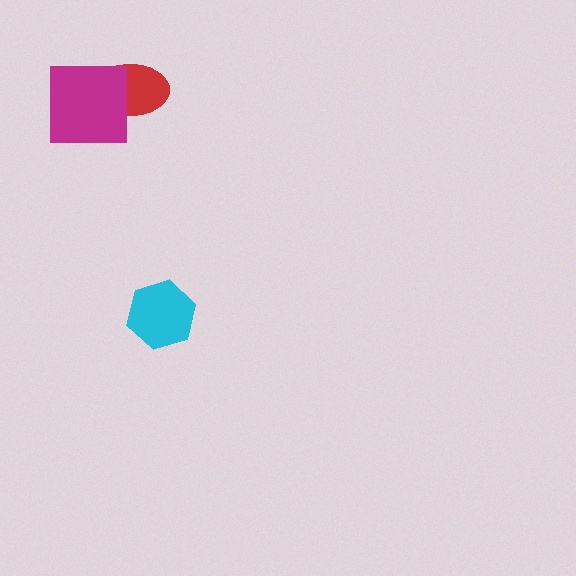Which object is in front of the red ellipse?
The magenta square is in front of the red ellipse.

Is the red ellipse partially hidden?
Yes, it is partially covered by another shape.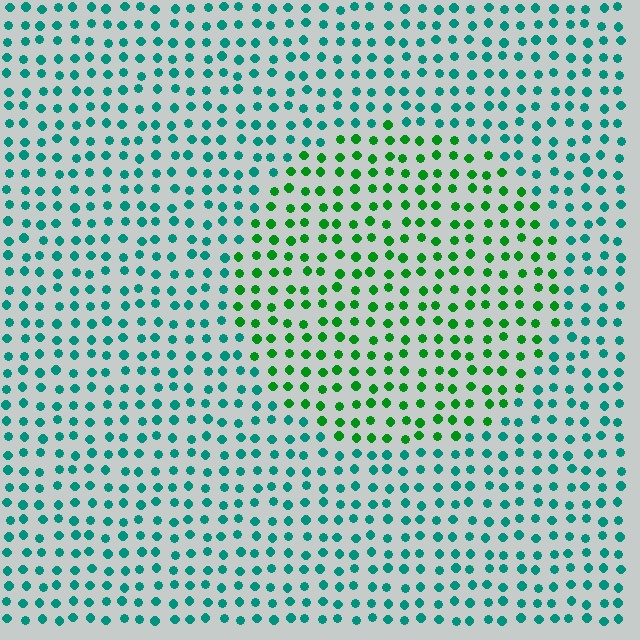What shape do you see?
I see a circle.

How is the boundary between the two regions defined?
The boundary is defined purely by a slight shift in hue (about 43 degrees). Spacing, size, and orientation are identical on both sides.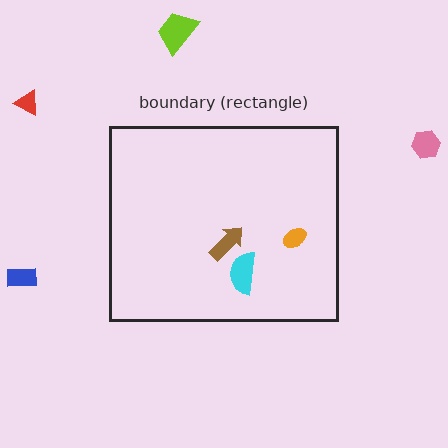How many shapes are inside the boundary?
3 inside, 4 outside.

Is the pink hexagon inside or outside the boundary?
Outside.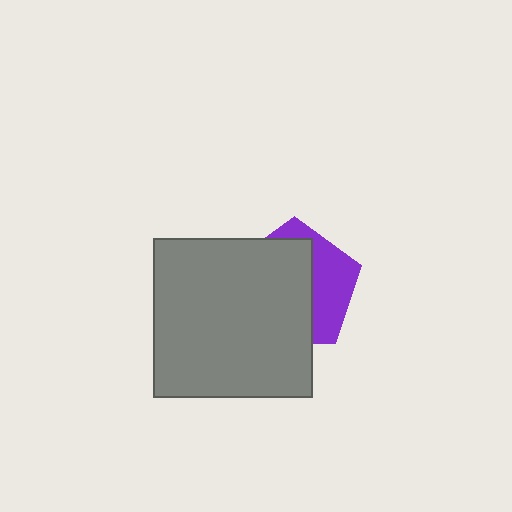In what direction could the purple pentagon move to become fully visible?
The purple pentagon could move right. That would shift it out from behind the gray square entirely.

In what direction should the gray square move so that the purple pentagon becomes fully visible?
The gray square should move left. That is the shortest direction to clear the overlap and leave the purple pentagon fully visible.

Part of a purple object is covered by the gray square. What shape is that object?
It is a pentagon.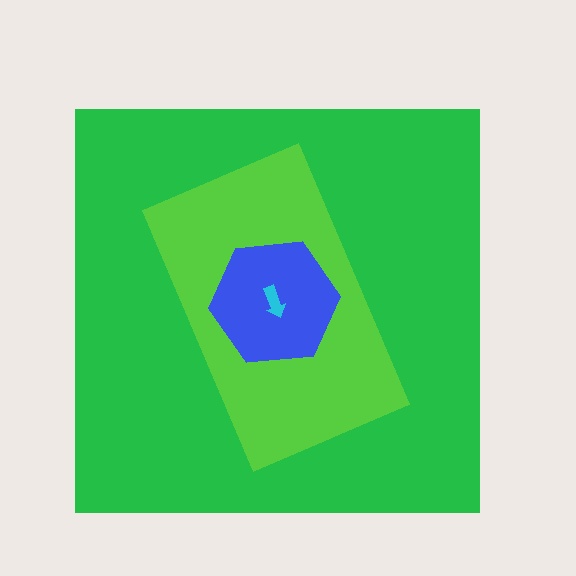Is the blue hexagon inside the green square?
Yes.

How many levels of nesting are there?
4.